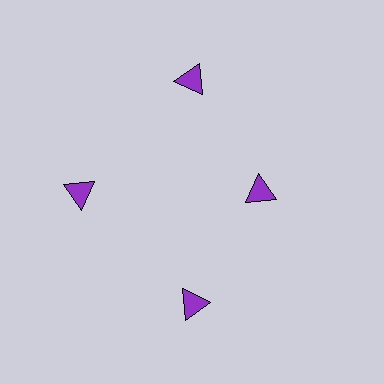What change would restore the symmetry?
The symmetry would be restored by moving it outward, back onto the ring so that all 4 triangles sit at equal angles and equal distance from the center.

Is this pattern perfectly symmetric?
No. The 4 purple triangles are arranged in a ring, but one element near the 3 o'clock position is pulled inward toward the center, breaking the 4-fold rotational symmetry.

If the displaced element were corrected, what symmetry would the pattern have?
It would have 4-fold rotational symmetry — the pattern would map onto itself every 90 degrees.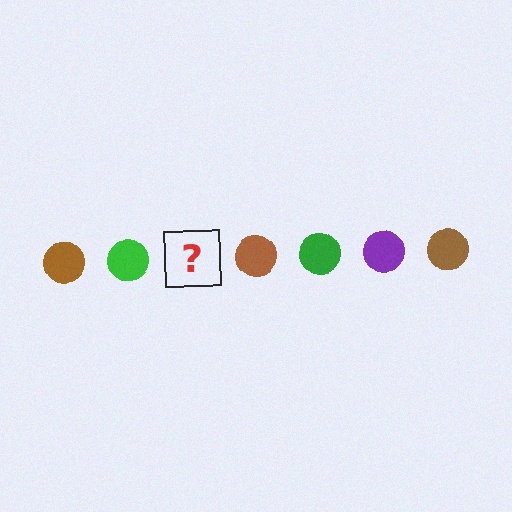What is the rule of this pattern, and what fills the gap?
The rule is that the pattern cycles through brown, green, purple circles. The gap should be filled with a purple circle.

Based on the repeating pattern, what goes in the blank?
The blank should be a purple circle.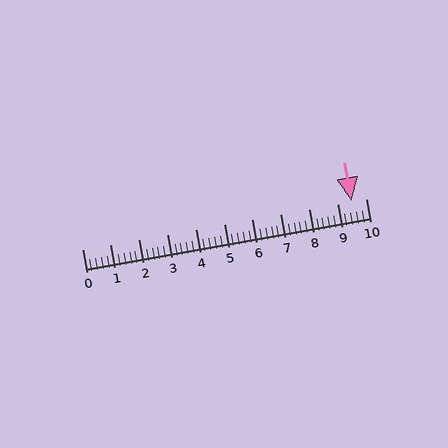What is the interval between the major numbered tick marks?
The major tick marks are spaced 1 units apart.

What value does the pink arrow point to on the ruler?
The pink arrow points to approximately 9.5.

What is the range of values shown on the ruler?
The ruler shows values from 0 to 10.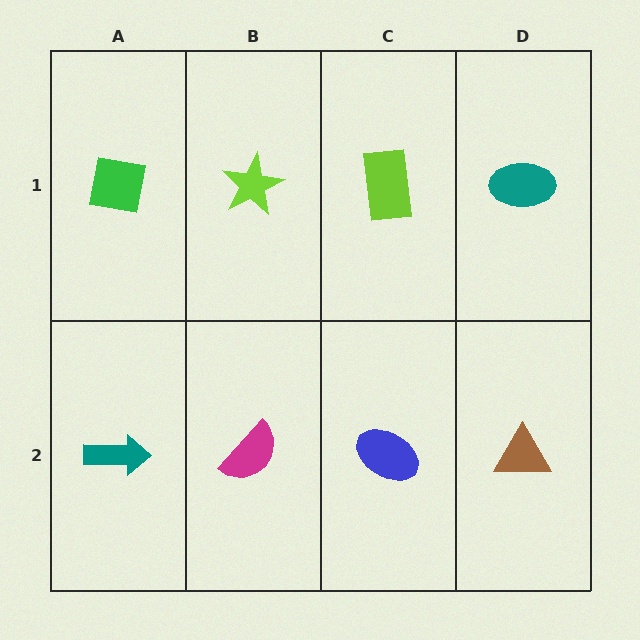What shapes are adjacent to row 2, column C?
A lime rectangle (row 1, column C), a magenta semicircle (row 2, column B), a brown triangle (row 2, column D).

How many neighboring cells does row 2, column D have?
2.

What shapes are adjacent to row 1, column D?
A brown triangle (row 2, column D), a lime rectangle (row 1, column C).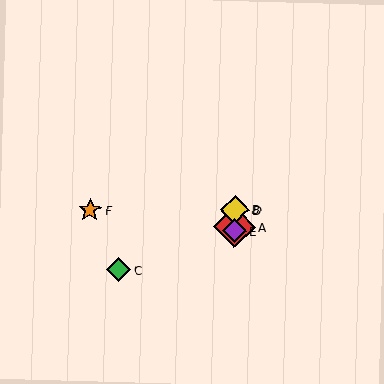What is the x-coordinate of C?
Object C is at x≈119.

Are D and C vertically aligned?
No, D is at x≈235 and C is at x≈119.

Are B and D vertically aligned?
Yes, both are at x≈235.